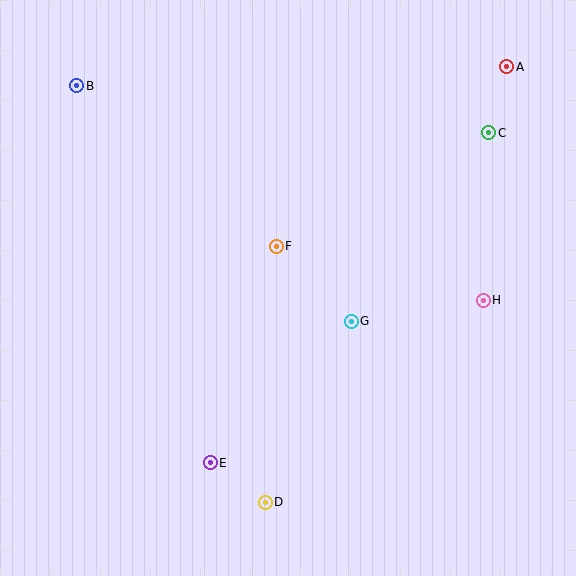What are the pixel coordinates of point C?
Point C is at (489, 133).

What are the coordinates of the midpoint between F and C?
The midpoint between F and C is at (382, 189).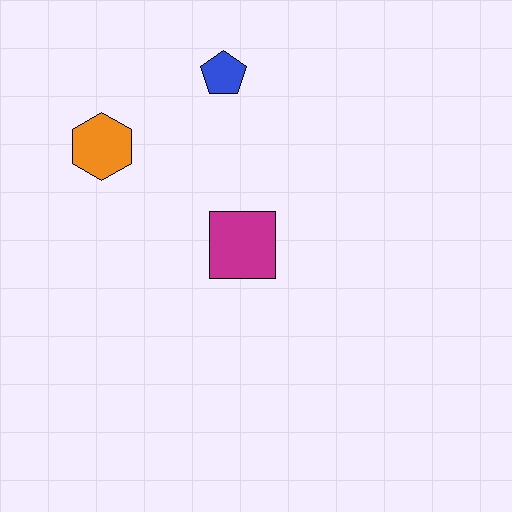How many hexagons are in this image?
There is 1 hexagon.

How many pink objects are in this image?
There are no pink objects.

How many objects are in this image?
There are 3 objects.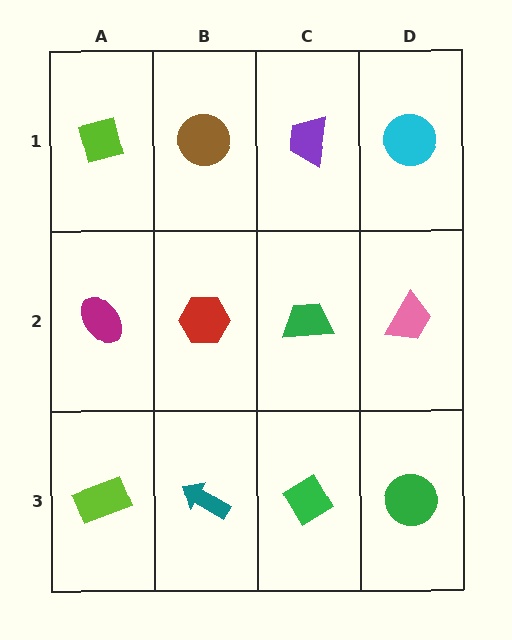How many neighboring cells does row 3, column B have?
3.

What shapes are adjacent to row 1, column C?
A green trapezoid (row 2, column C), a brown circle (row 1, column B), a cyan circle (row 1, column D).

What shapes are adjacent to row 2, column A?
A lime square (row 1, column A), a lime rectangle (row 3, column A), a red hexagon (row 2, column B).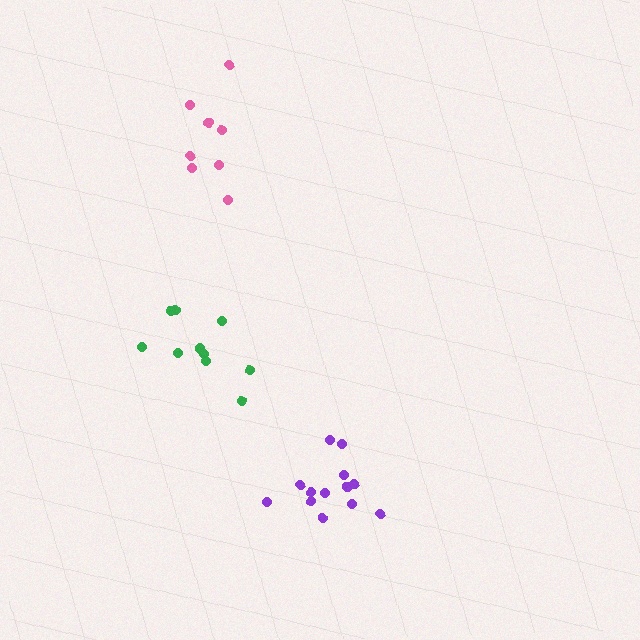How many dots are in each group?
Group 1: 14 dots, Group 2: 10 dots, Group 3: 8 dots (32 total).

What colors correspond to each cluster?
The clusters are colored: purple, green, pink.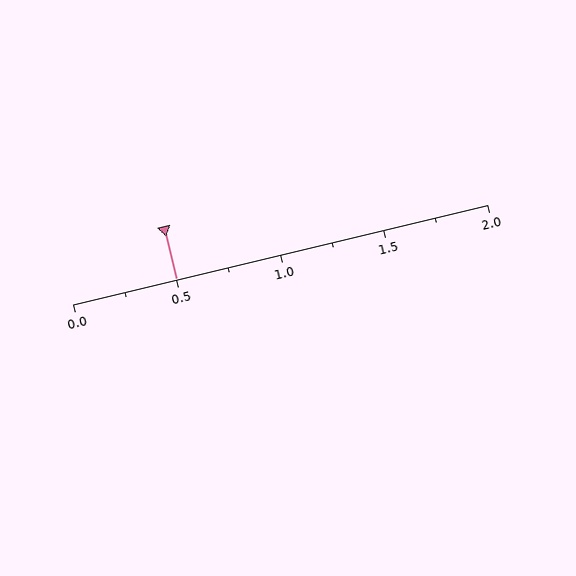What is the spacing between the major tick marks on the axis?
The major ticks are spaced 0.5 apart.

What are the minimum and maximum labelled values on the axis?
The axis runs from 0.0 to 2.0.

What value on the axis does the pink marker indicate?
The marker indicates approximately 0.5.